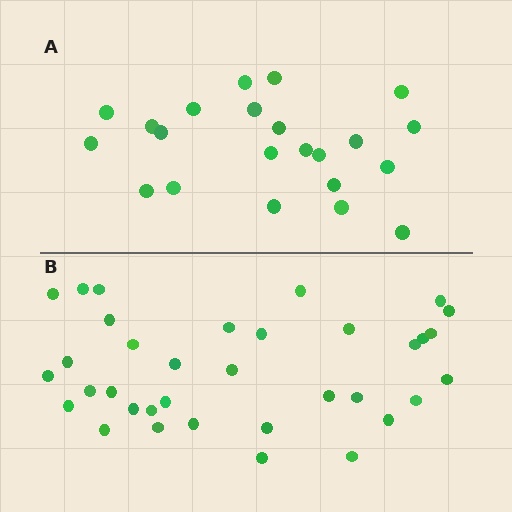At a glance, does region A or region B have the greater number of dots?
Region B (the bottom region) has more dots.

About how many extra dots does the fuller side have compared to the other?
Region B has approximately 15 more dots than region A.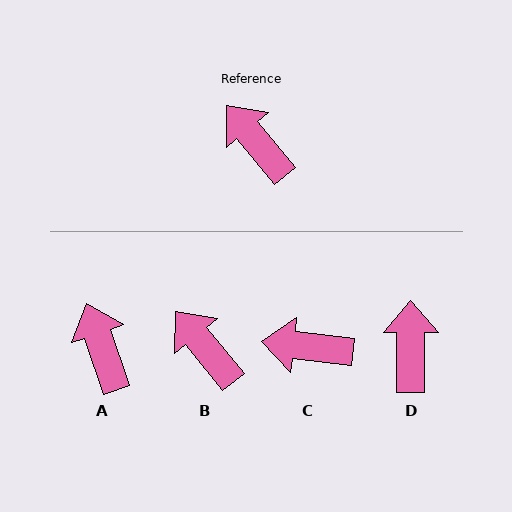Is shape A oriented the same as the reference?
No, it is off by about 20 degrees.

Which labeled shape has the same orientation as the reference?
B.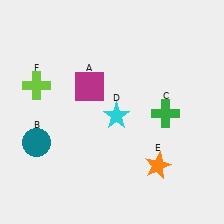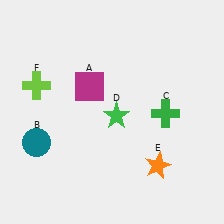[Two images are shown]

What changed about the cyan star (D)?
In Image 1, D is cyan. In Image 2, it changed to green.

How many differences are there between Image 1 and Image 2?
There is 1 difference between the two images.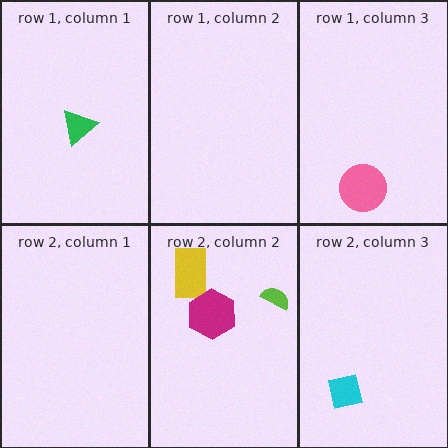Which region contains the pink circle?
The row 1, column 3 region.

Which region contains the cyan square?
The row 2, column 3 region.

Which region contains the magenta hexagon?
The row 2, column 2 region.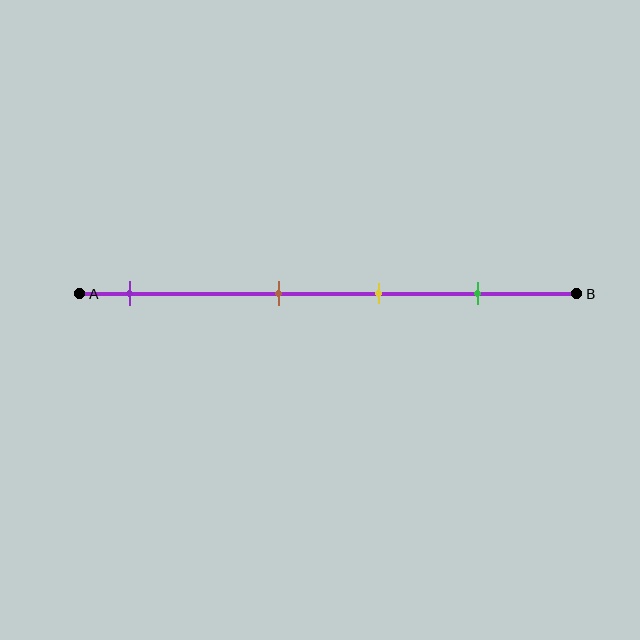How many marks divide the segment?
There are 4 marks dividing the segment.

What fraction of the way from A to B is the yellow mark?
The yellow mark is approximately 60% (0.6) of the way from A to B.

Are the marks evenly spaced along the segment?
No, the marks are not evenly spaced.